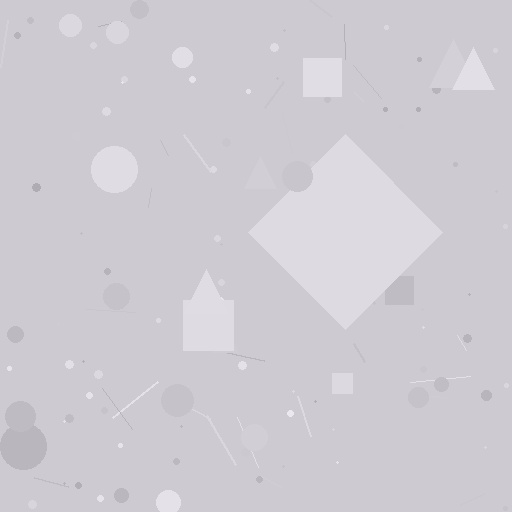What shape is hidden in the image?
A diamond is hidden in the image.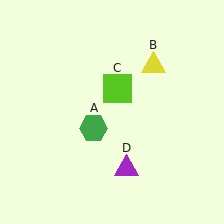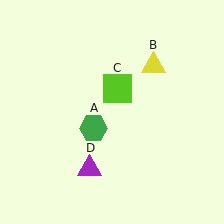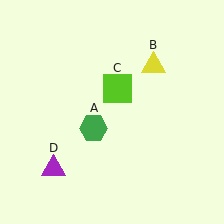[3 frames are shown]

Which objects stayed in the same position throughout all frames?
Green hexagon (object A) and yellow triangle (object B) and lime square (object C) remained stationary.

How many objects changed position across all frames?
1 object changed position: purple triangle (object D).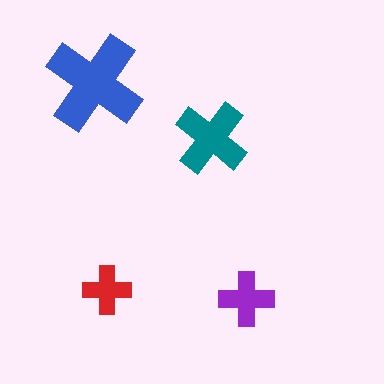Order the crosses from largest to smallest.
the blue one, the teal one, the purple one, the red one.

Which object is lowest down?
The purple cross is bottommost.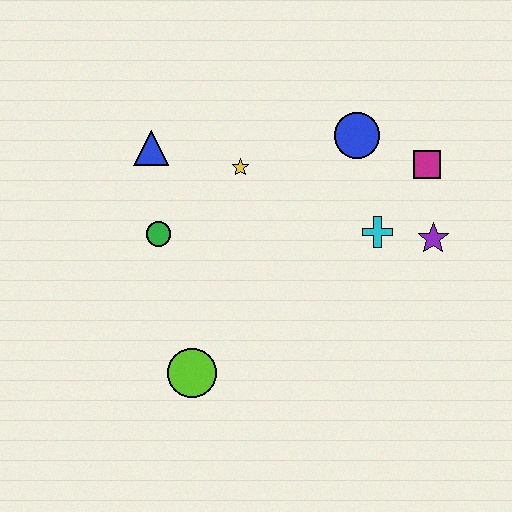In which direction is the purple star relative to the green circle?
The purple star is to the right of the green circle.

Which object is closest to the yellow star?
The blue triangle is closest to the yellow star.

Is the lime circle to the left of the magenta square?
Yes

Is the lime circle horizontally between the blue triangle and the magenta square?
Yes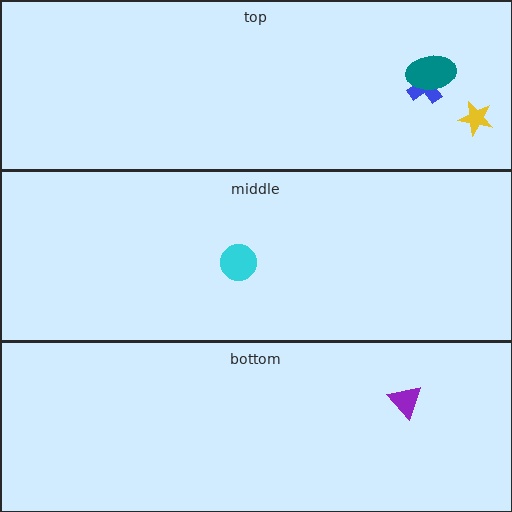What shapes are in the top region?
The blue cross, the teal ellipse, the yellow star.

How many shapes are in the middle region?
1.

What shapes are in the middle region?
The cyan circle.